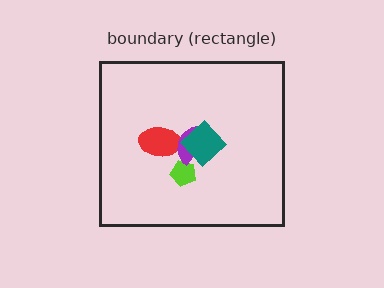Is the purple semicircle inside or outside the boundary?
Inside.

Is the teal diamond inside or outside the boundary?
Inside.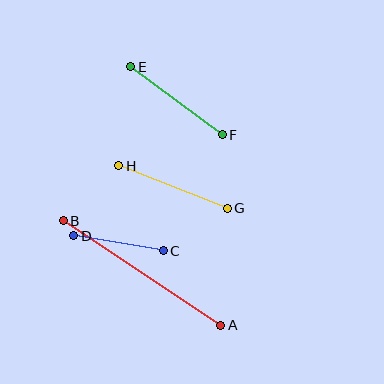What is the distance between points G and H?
The distance is approximately 117 pixels.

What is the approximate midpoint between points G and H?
The midpoint is at approximately (173, 187) pixels.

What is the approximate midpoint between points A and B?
The midpoint is at approximately (142, 273) pixels.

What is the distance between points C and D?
The distance is approximately 91 pixels.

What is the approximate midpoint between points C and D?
The midpoint is at approximately (118, 243) pixels.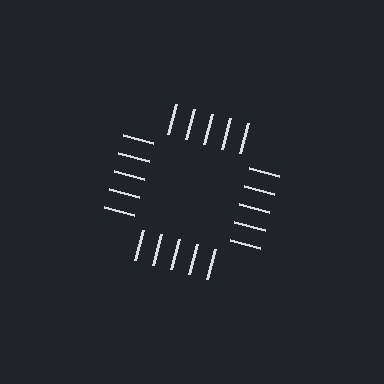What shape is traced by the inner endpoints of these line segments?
An illusory square — the line segments terminate on its edges but no continuous stroke is drawn.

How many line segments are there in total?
20 — 5 along each of the 4 edges.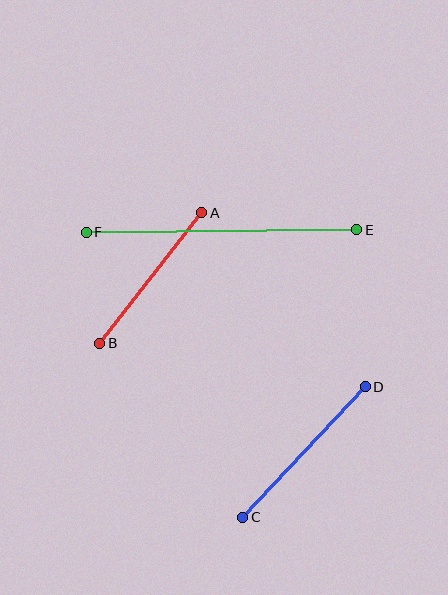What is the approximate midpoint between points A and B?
The midpoint is at approximately (151, 278) pixels.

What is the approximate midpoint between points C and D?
The midpoint is at approximately (304, 452) pixels.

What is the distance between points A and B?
The distance is approximately 166 pixels.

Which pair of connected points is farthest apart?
Points E and F are farthest apart.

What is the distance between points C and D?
The distance is approximately 179 pixels.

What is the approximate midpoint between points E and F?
The midpoint is at approximately (221, 231) pixels.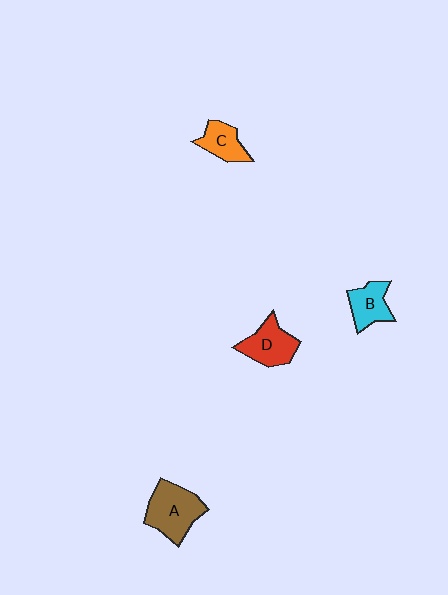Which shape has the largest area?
Shape A (brown).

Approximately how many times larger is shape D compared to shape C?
Approximately 1.4 times.